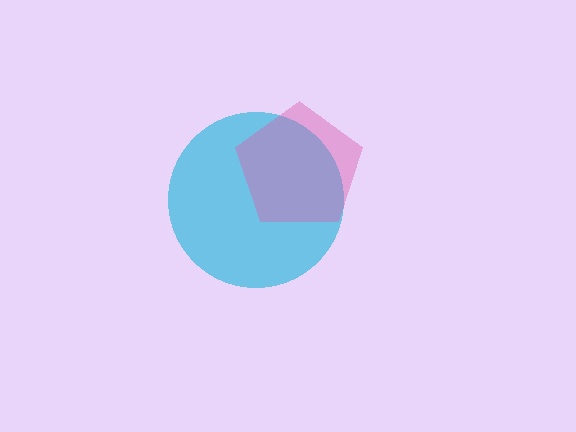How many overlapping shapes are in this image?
There are 2 overlapping shapes in the image.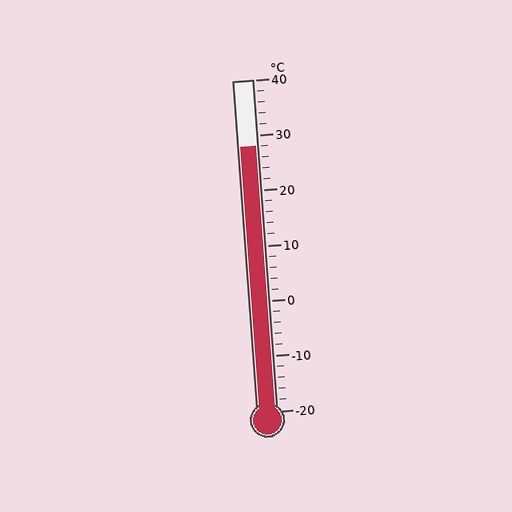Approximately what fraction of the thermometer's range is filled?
The thermometer is filled to approximately 80% of its range.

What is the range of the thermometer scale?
The thermometer scale ranges from -20°C to 40°C.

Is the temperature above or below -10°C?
The temperature is above -10°C.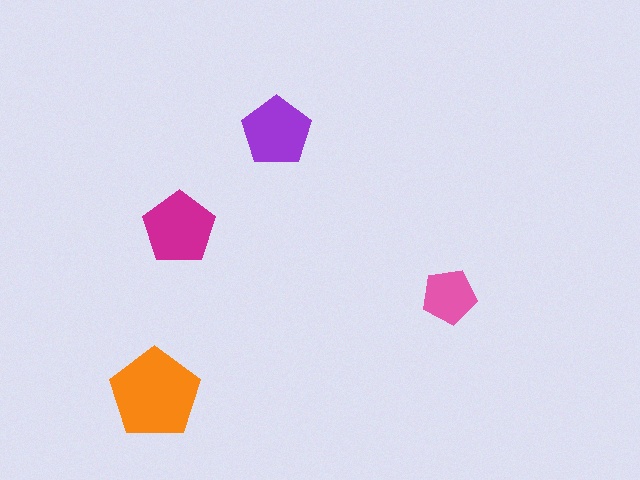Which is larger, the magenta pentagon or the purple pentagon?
The magenta one.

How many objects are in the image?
There are 4 objects in the image.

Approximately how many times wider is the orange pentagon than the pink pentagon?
About 1.5 times wider.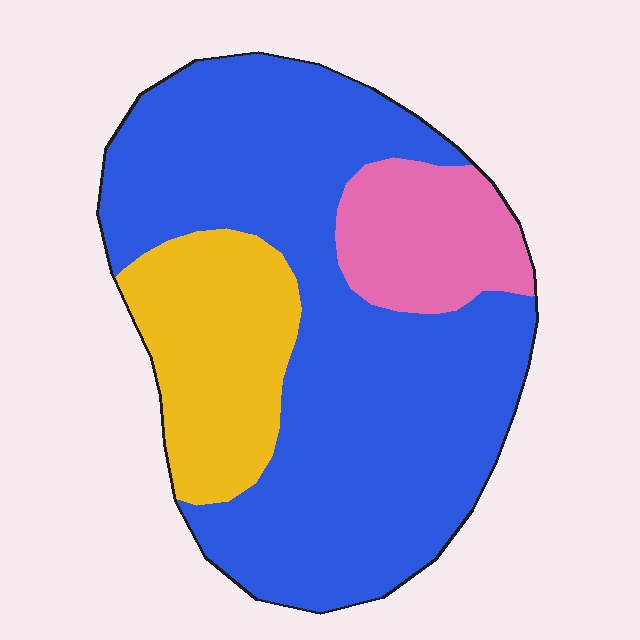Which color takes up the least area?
Pink, at roughly 15%.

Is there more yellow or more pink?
Yellow.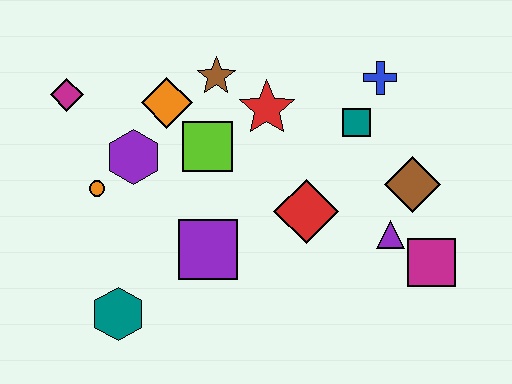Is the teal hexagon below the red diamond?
Yes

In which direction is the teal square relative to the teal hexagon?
The teal square is to the right of the teal hexagon.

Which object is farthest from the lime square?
The magenta square is farthest from the lime square.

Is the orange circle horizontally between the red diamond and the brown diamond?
No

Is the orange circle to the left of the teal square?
Yes